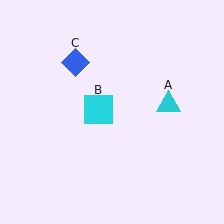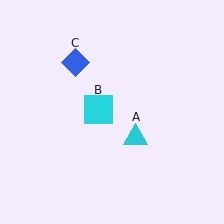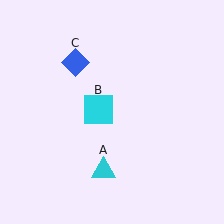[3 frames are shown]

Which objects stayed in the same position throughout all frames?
Cyan square (object B) and blue diamond (object C) remained stationary.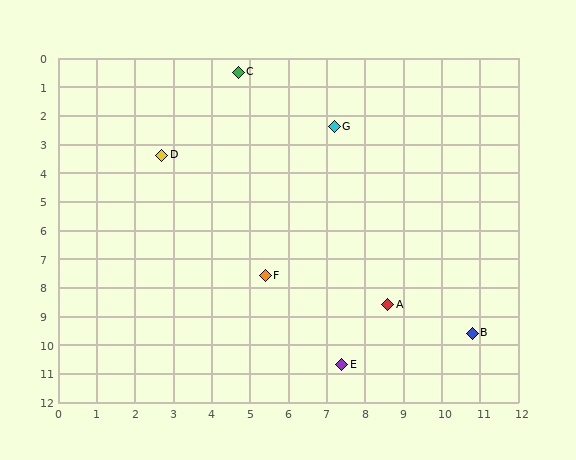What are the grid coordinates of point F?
Point F is at approximately (5.4, 7.6).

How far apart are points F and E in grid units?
Points F and E are about 3.7 grid units apart.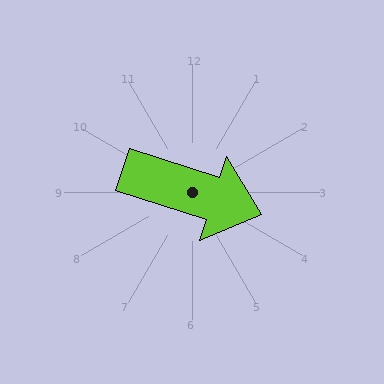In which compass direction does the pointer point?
East.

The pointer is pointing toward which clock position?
Roughly 4 o'clock.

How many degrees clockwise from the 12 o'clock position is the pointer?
Approximately 108 degrees.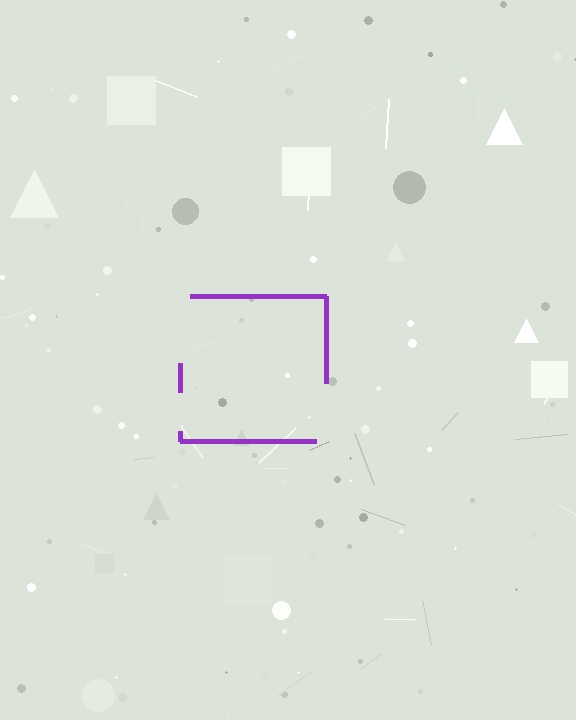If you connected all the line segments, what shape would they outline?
They would outline a square.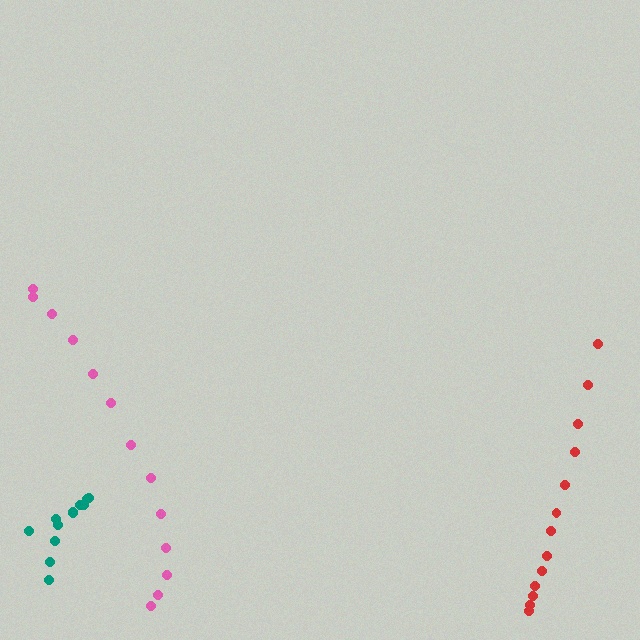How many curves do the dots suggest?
There are 3 distinct paths.